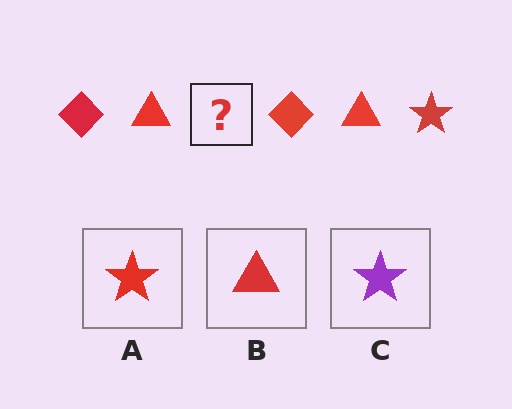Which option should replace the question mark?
Option A.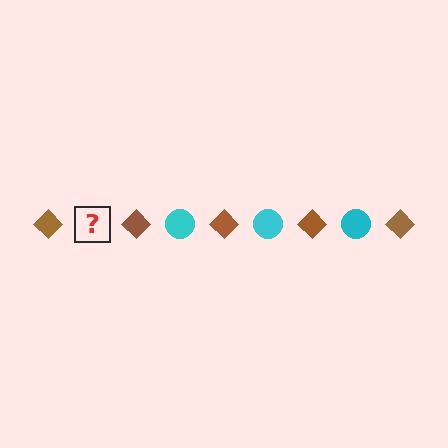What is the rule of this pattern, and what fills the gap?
The rule is that the pattern alternates between brown diamond and cyan circle. The gap should be filled with a cyan circle.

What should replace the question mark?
The question mark should be replaced with a cyan circle.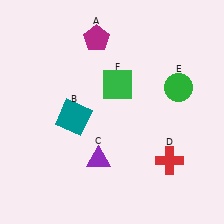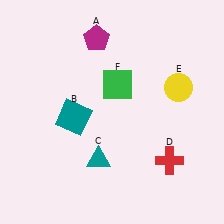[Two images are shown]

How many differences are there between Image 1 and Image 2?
There are 2 differences between the two images.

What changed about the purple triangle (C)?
In Image 1, C is purple. In Image 2, it changed to teal.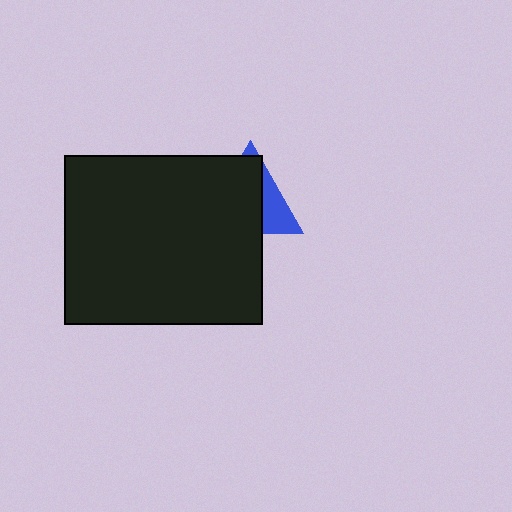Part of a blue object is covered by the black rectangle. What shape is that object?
It is a triangle.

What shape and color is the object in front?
The object in front is a black rectangle.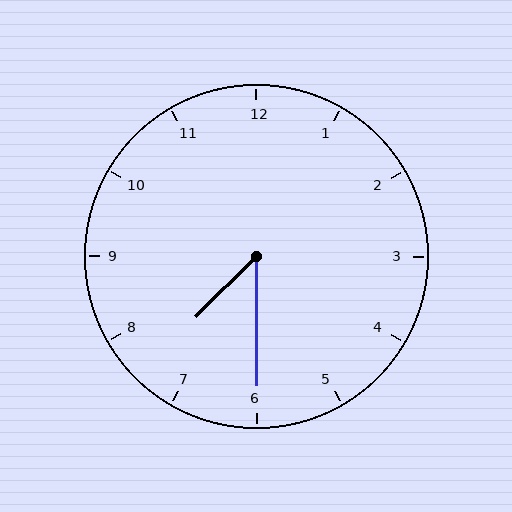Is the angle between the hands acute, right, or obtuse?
It is acute.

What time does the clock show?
7:30.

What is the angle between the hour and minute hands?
Approximately 45 degrees.